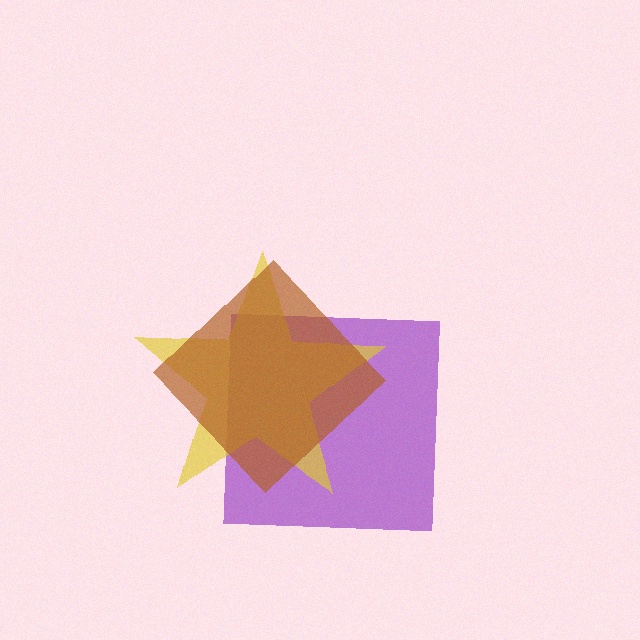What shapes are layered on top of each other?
The layered shapes are: a purple square, a yellow star, a brown diamond.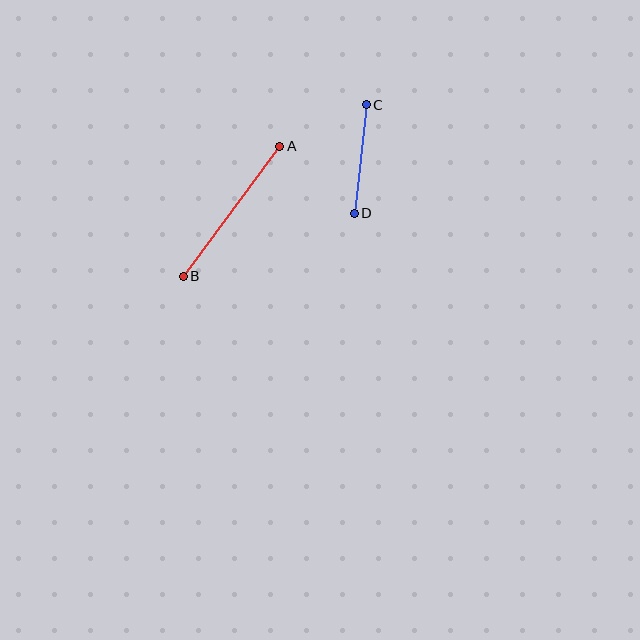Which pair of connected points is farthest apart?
Points A and B are farthest apart.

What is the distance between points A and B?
The distance is approximately 162 pixels.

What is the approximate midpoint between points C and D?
The midpoint is at approximately (360, 159) pixels.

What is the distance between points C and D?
The distance is approximately 109 pixels.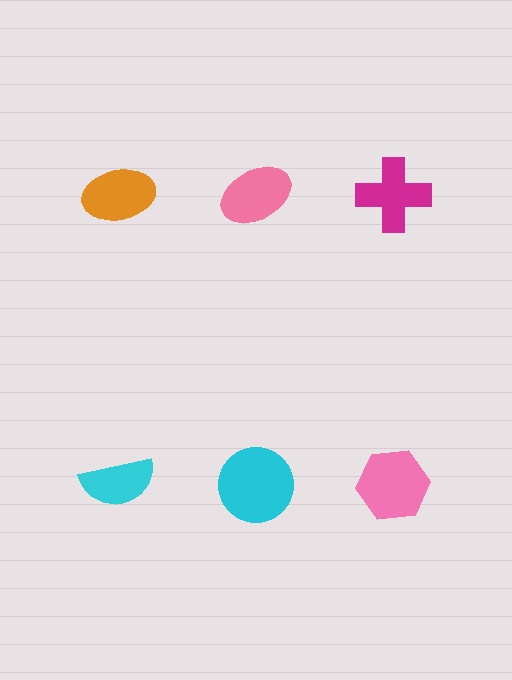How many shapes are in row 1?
3 shapes.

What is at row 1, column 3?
A magenta cross.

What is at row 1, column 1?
An orange ellipse.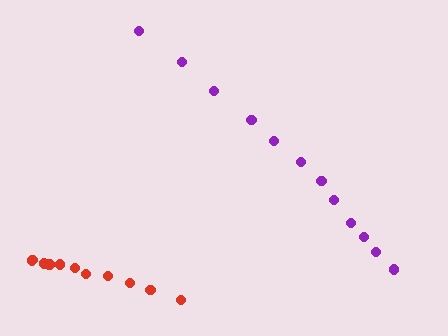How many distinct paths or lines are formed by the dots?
There are 2 distinct paths.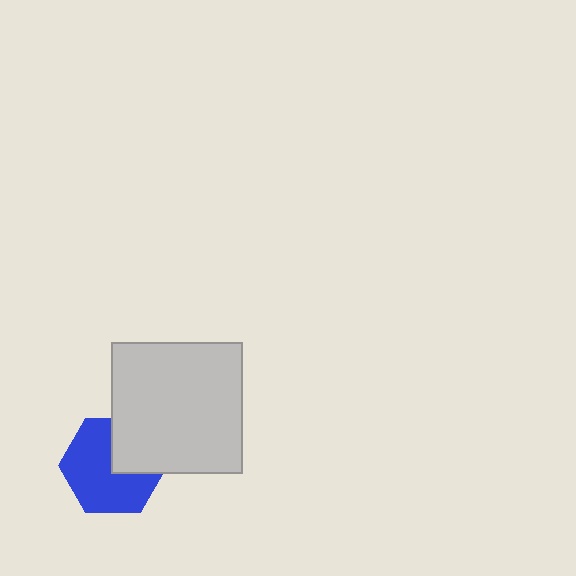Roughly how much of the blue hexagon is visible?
Most of it is visible (roughly 69%).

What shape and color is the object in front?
The object in front is a light gray square.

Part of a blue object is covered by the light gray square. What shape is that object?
It is a hexagon.